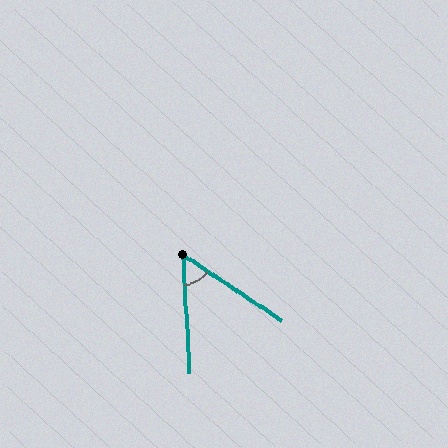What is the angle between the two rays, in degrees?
Approximately 54 degrees.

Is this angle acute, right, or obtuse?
It is acute.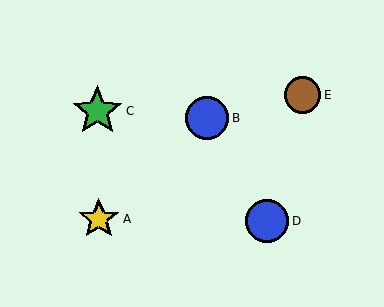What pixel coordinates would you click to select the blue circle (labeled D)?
Click at (267, 221) to select the blue circle D.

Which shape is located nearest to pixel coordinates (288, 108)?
The brown circle (labeled E) at (302, 95) is nearest to that location.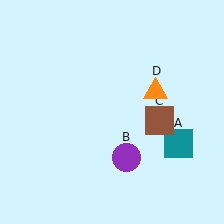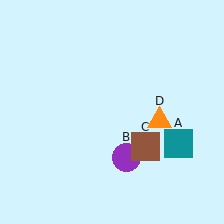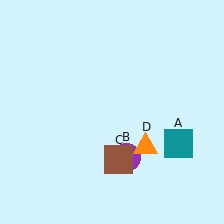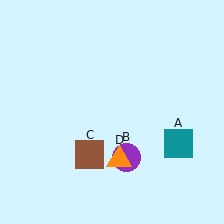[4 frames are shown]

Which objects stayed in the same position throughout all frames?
Teal square (object A) and purple circle (object B) remained stationary.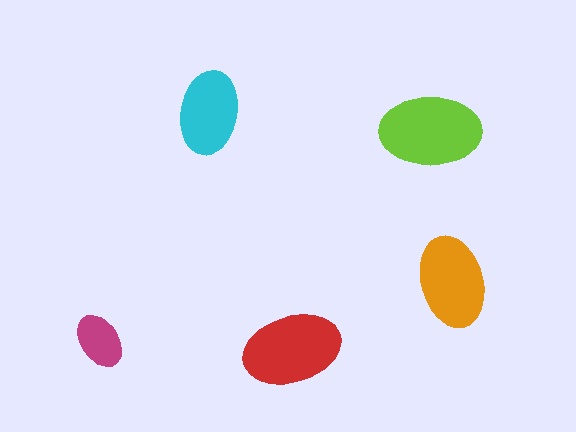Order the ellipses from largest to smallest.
the lime one, the red one, the orange one, the cyan one, the magenta one.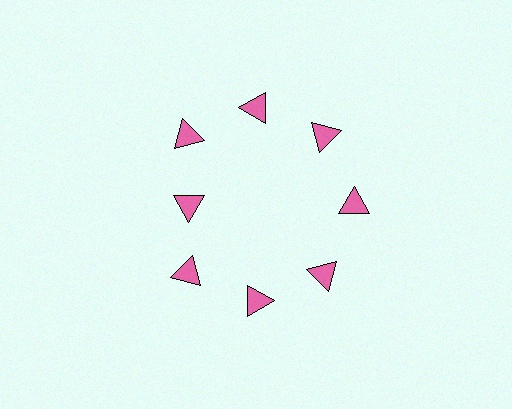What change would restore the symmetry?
The symmetry would be restored by moving it outward, back onto the ring so that all 8 triangles sit at equal angles and equal distance from the center.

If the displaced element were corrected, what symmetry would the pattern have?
It would have 8-fold rotational symmetry — the pattern would map onto itself every 45 degrees.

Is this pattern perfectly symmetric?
No. The 8 pink triangles are arranged in a ring, but one element near the 9 o'clock position is pulled inward toward the center, breaking the 8-fold rotational symmetry.